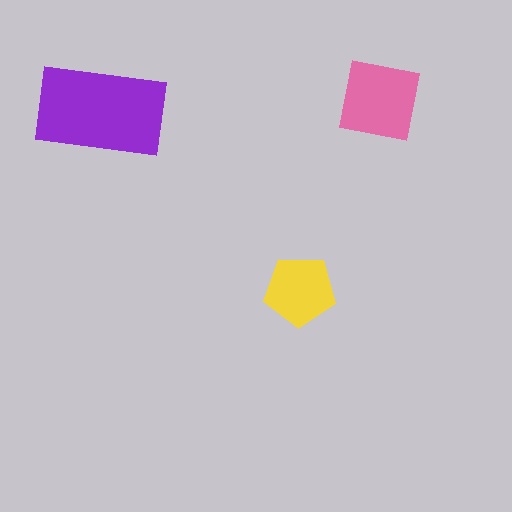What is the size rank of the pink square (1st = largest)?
2nd.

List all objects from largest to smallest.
The purple rectangle, the pink square, the yellow pentagon.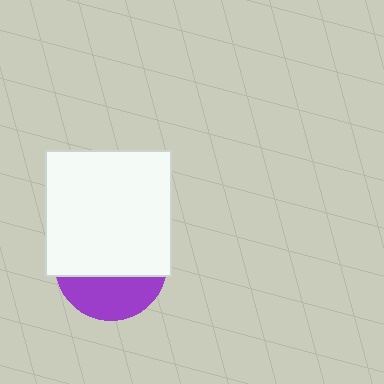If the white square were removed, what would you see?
You would see the complete purple circle.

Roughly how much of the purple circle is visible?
A small part of it is visible (roughly 36%).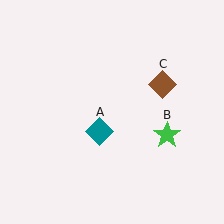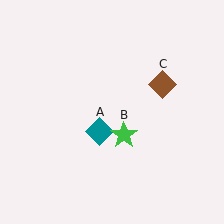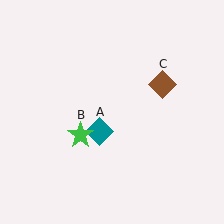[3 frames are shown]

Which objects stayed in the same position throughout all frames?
Teal diamond (object A) and brown diamond (object C) remained stationary.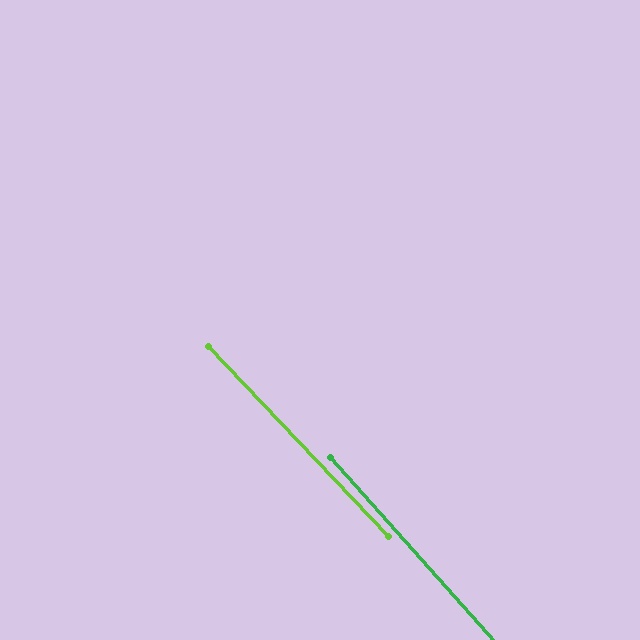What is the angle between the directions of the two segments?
Approximately 2 degrees.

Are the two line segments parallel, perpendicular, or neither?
Parallel — their directions differ by only 1.6°.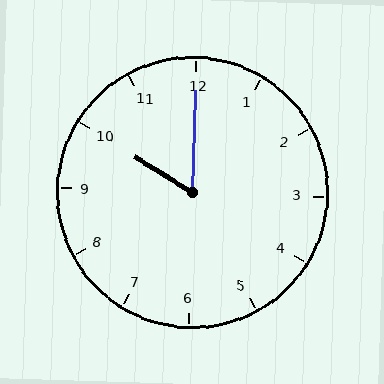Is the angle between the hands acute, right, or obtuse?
It is acute.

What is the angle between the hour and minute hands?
Approximately 60 degrees.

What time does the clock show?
10:00.